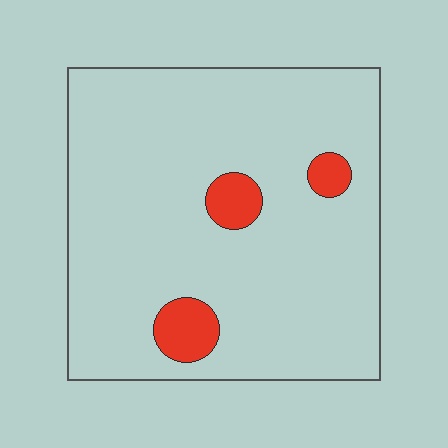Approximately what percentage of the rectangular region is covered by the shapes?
Approximately 10%.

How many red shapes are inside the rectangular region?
3.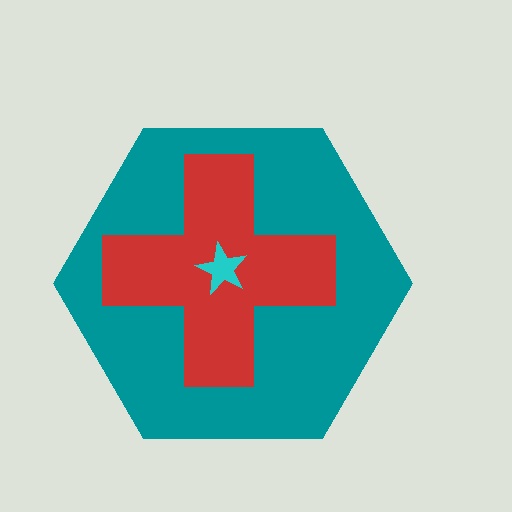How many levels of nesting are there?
3.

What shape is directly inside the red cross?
The cyan star.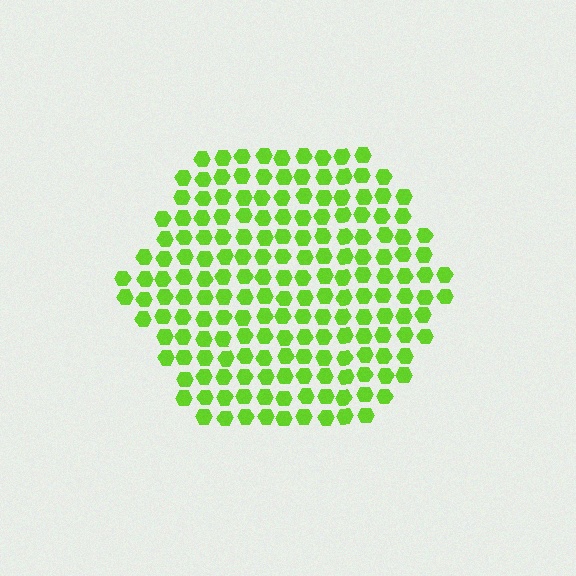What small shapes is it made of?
It is made of small hexagons.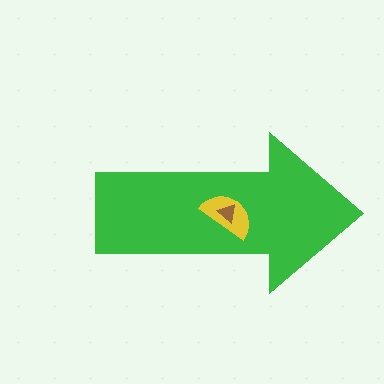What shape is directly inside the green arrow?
The yellow semicircle.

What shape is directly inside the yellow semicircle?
The brown triangle.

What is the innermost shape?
The brown triangle.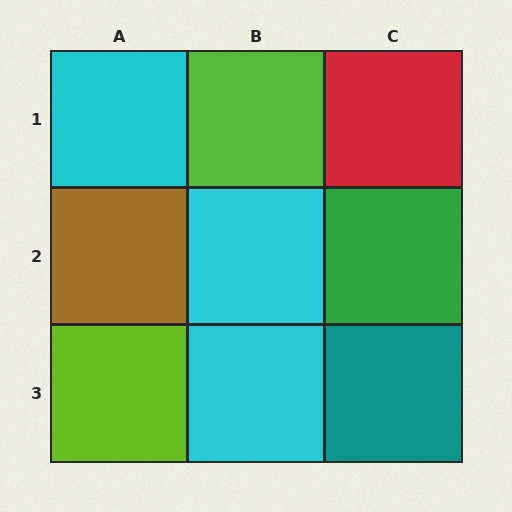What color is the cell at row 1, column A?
Cyan.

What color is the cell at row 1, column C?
Red.